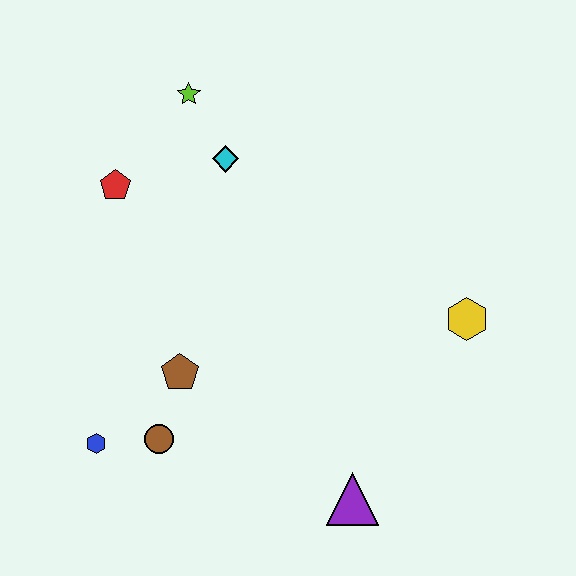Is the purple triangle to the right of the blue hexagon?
Yes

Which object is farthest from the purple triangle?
The lime star is farthest from the purple triangle.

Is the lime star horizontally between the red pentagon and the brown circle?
No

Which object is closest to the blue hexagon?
The brown circle is closest to the blue hexagon.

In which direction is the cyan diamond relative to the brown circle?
The cyan diamond is above the brown circle.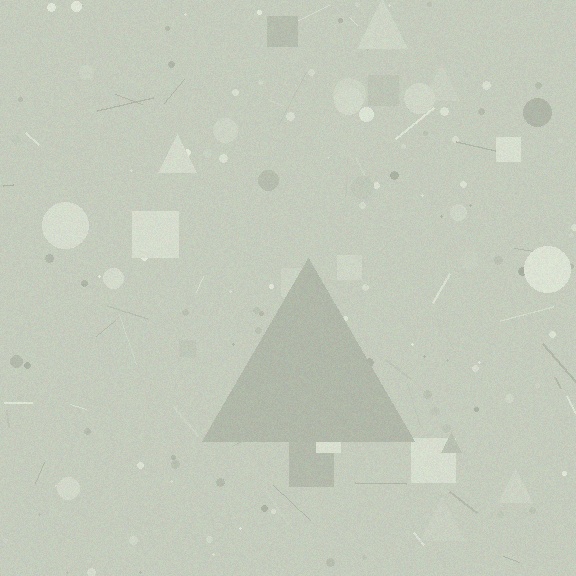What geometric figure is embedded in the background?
A triangle is embedded in the background.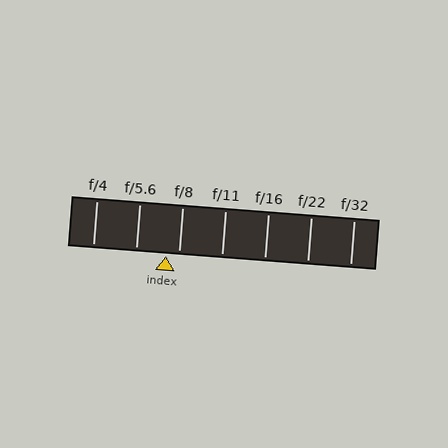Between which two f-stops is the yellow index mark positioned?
The index mark is between f/5.6 and f/8.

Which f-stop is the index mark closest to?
The index mark is closest to f/8.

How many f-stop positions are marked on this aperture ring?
There are 7 f-stop positions marked.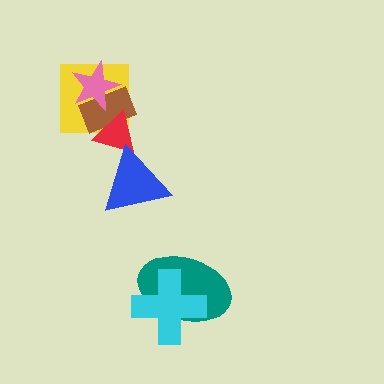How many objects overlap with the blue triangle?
1 object overlaps with the blue triangle.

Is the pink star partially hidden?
No, no other shape covers it.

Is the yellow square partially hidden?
Yes, it is partially covered by another shape.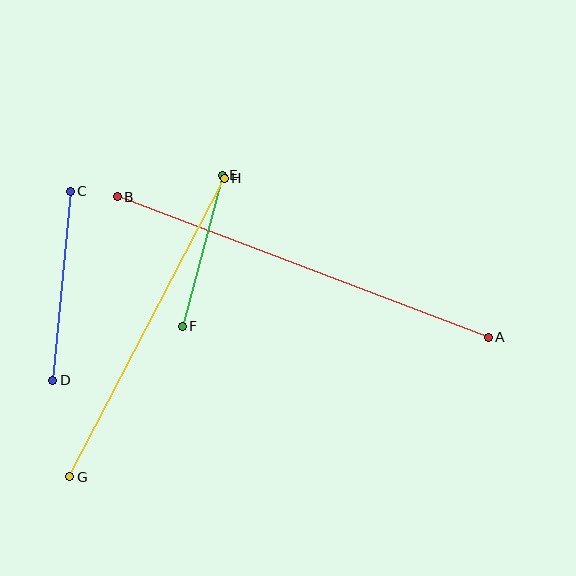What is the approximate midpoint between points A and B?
The midpoint is at approximately (303, 267) pixels.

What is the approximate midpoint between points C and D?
The midpoint is at approximately (61, 286) pixels.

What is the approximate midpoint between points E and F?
The midpoint is at approximately (202, 251) pixels.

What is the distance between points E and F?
The distance is approximately 156 pixels.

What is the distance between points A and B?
The distance is approximately 397 pixels.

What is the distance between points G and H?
The distance is approximately 336 pixels.